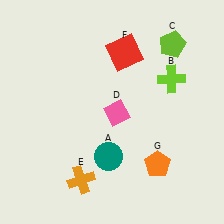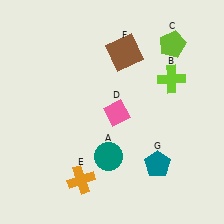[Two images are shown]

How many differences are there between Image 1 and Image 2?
There are 2 differences between the two images.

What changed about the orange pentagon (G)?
In Image 1, G is orange. In Image 2, it changed to teal.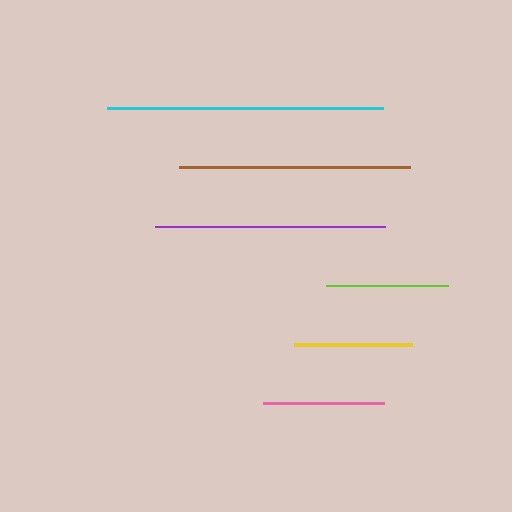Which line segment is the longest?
The cyan line is the longest at approximately 276 pixels.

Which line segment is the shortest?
The yellow line is the shortest at approximately 118 pixels.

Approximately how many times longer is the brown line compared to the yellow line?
The brown line is approximately 2.0 times the length of the yellow line.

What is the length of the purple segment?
The purple segment is approximately 229 pixels long.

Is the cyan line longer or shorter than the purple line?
The cyan line is longer than the purple line.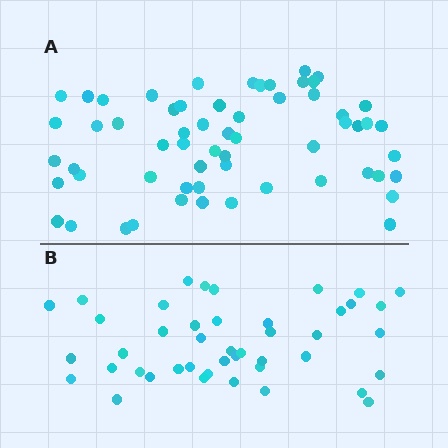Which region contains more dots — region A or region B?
Region A (the top region) has more dots.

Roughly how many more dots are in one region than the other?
Region A has approximately 15 more dots than region B.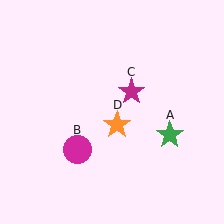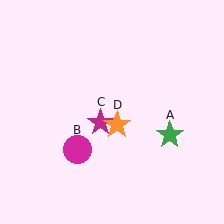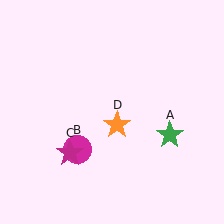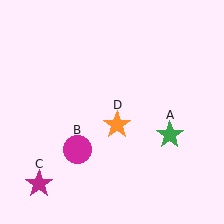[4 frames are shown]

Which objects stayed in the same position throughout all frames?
Green star (object A) and magenta circle (object B) and orange star (object D) remained stationary.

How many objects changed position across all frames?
1 object changed position: magenta star (object C).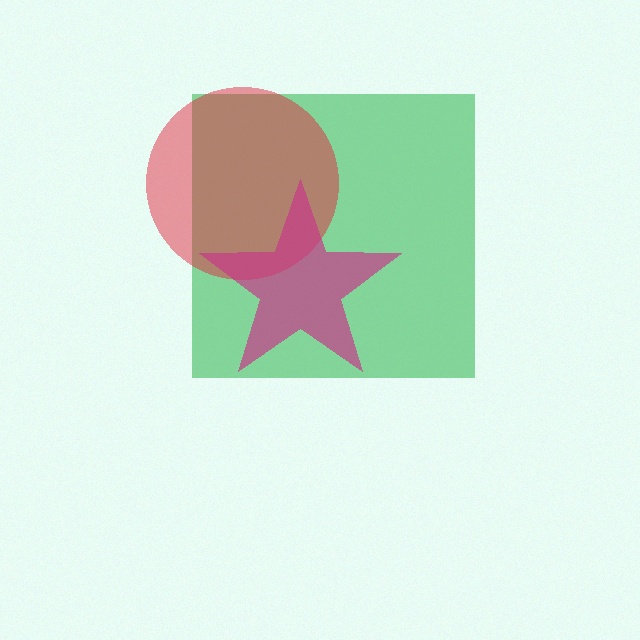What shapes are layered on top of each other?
The layered shapes are: a green square, a red circle, a magenta star.